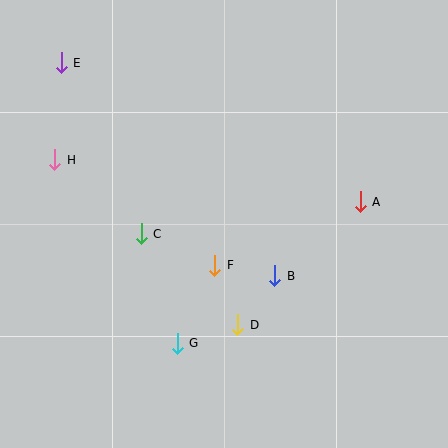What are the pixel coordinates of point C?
Point C is at (141, 234).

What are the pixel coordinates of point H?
Point H is at (54, 160).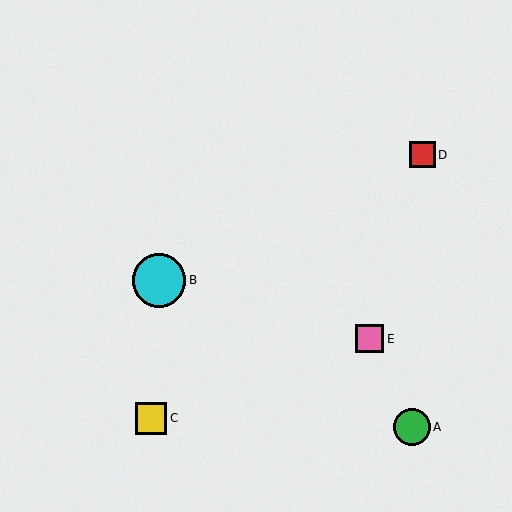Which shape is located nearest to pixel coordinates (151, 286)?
The cyan circle (labeled B) at (159, 280) is nearest to that location.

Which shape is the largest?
The cyan circle (labeled B) is the largest.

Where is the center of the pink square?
The center of the pink square is at (370, 339).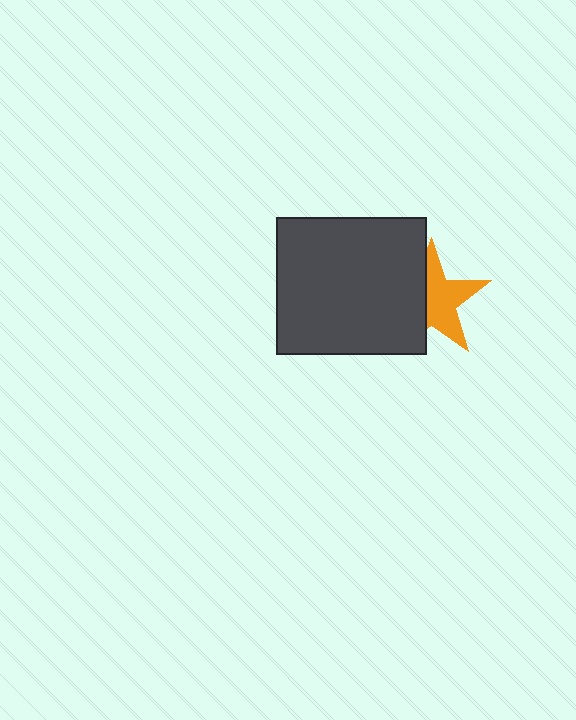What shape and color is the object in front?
The object in front is a dark gray rectangle.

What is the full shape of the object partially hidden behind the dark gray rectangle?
The partially hidden object is an orange star.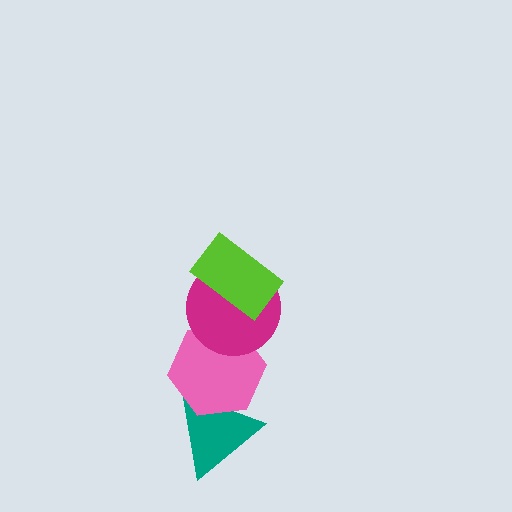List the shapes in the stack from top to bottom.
From top to bottom: the lime rectangle, the magenta circle, the pink hexagon, the teal triangle.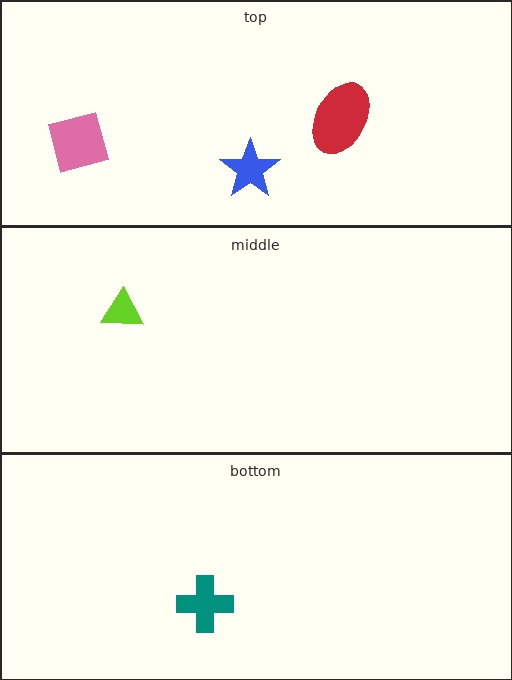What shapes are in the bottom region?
The teal cross.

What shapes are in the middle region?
The lime triangle.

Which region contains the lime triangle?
The middle region.